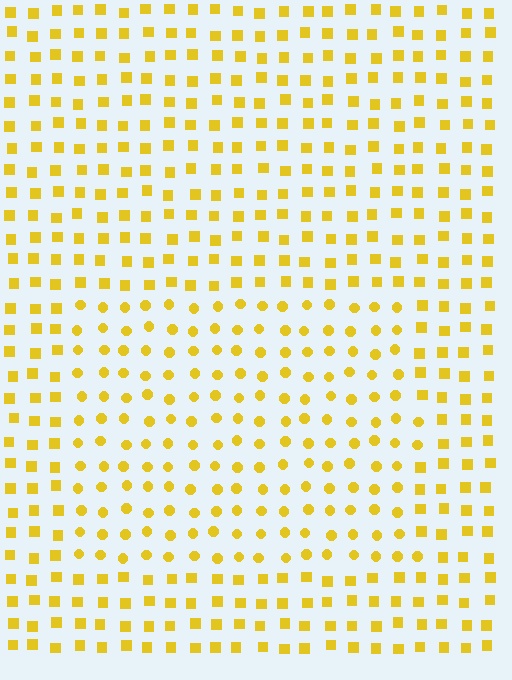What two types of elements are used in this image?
The image uses circles inside the rectangle region and squares outside it.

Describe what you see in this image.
The image is filled with small yellow elements arranged in a uniform grid. A rectangle-shaped region contains circles, while the surrounding area contains squares. The boundary is defined purely by the change in element shape.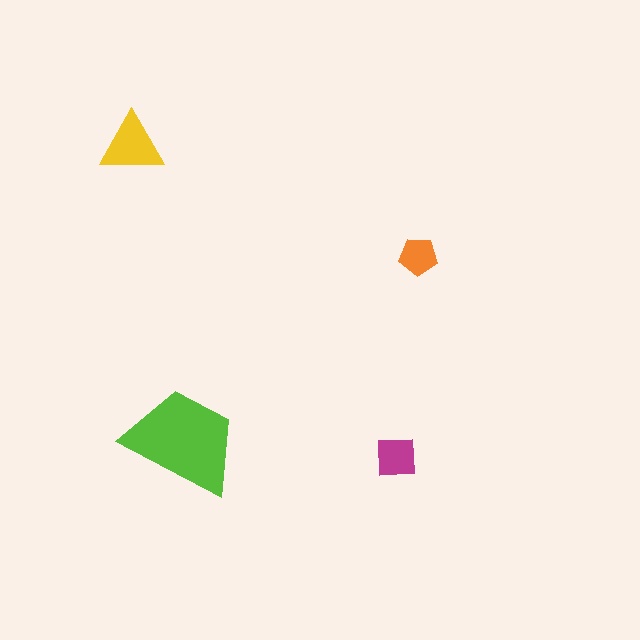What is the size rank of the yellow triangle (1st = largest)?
2nd.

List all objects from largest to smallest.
The lime trapezoid, the yellow triangle, the magenta square, the orange pentagon.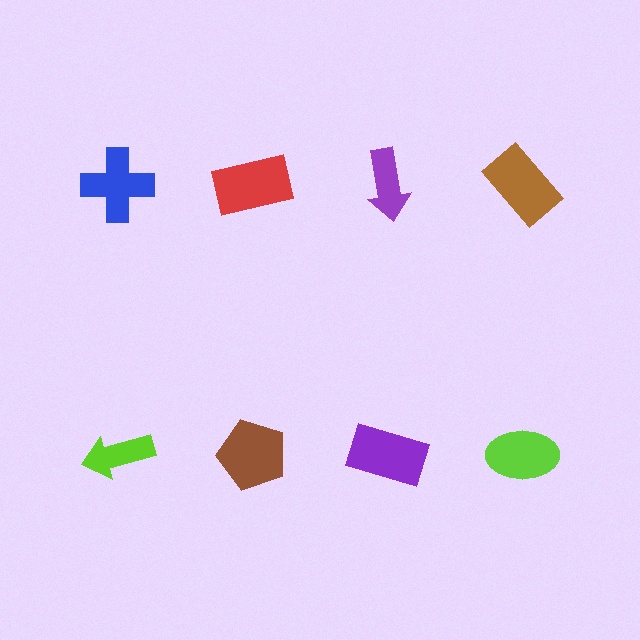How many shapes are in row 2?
4 shapes.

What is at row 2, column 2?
A brown pentagon.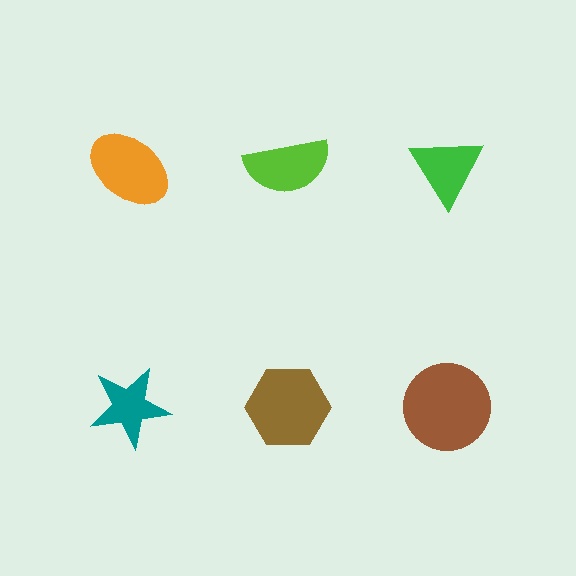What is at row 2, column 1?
A teal star.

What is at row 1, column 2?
A lime semicircle.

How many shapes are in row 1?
3 shapes.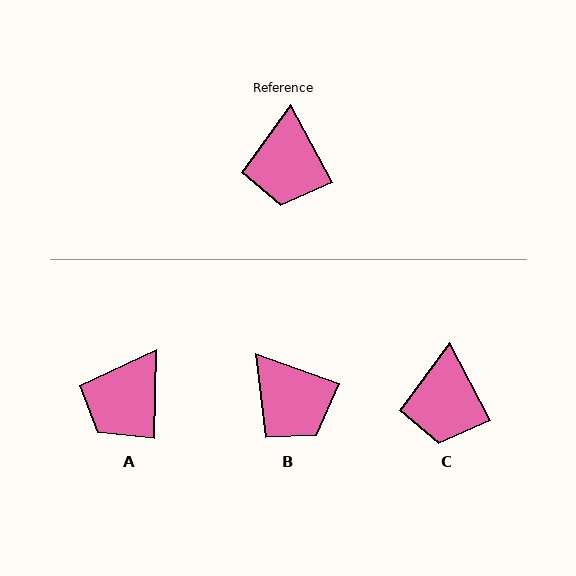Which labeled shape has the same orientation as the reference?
C.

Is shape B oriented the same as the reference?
No, it is off by about 43 degrees.